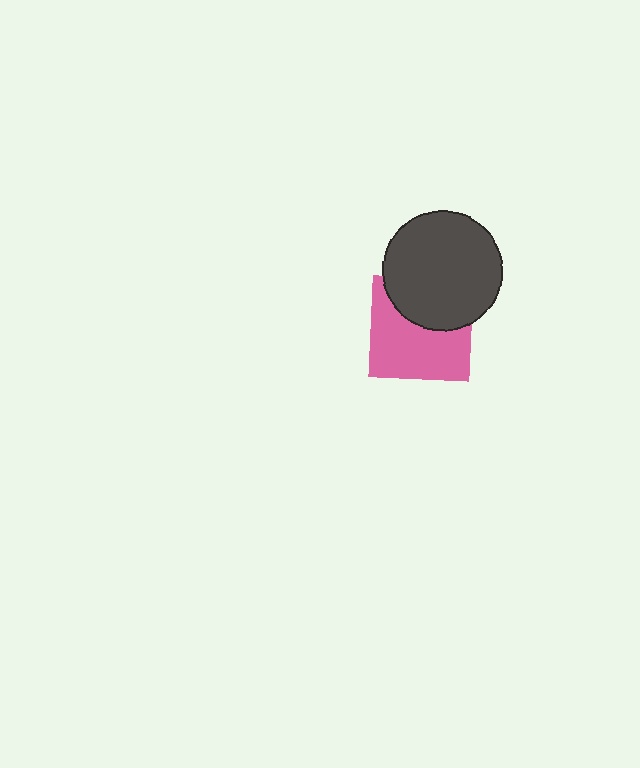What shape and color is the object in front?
The object in front is a dark gray circle.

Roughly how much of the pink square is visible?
About half of it is visible (roughly 62%).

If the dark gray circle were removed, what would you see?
You would see the complete pink square.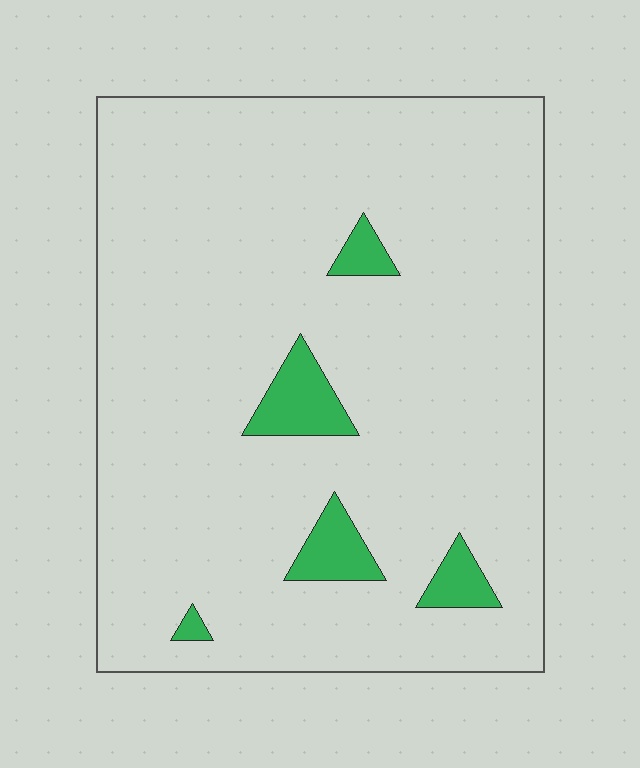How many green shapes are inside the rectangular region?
5.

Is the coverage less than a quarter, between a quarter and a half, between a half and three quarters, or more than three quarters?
Less than a quarter.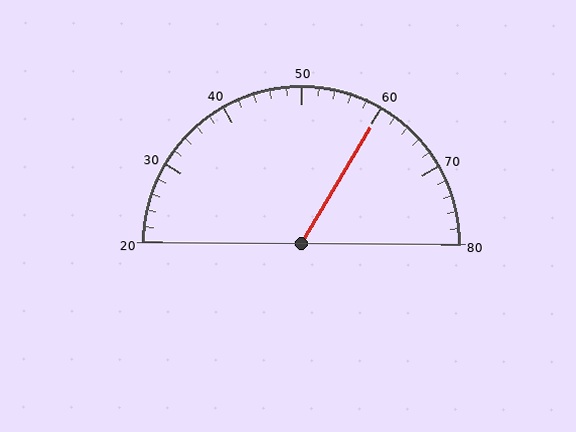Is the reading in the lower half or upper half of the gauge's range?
The reading is in the upper half of the range (20 to 80).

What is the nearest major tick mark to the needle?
The nearest major tick mark is 60.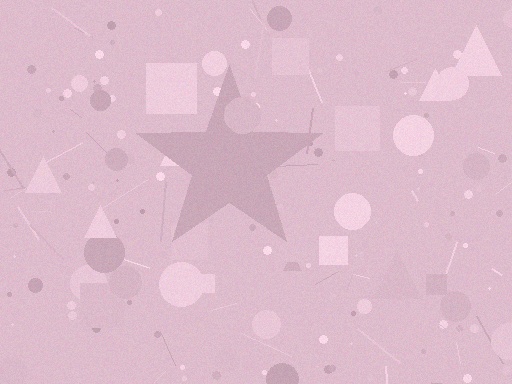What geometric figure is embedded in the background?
A star is embedded in the background.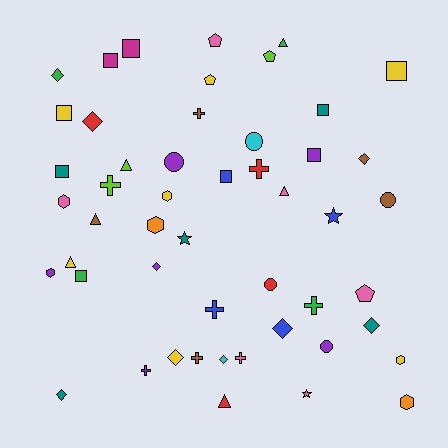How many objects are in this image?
There are 50 objects.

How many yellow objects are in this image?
There are 7 yellow objects.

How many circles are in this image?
There are 5 circles.